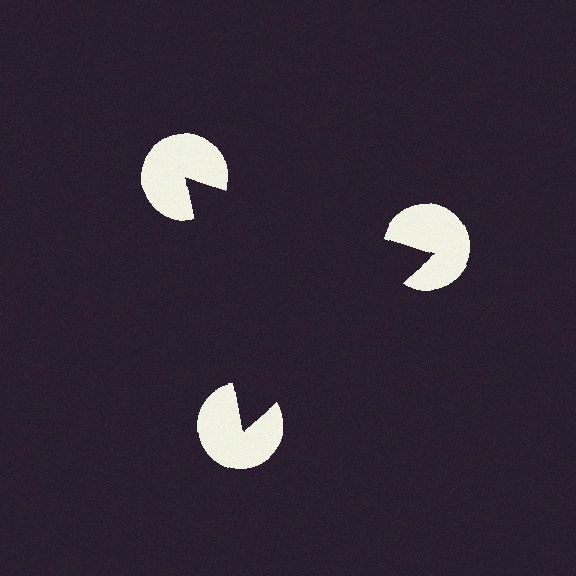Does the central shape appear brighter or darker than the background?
It typically appears slightly darker than the background, even though no actual brightness change is drawn.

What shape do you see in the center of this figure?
An illusory triangle — its edges are inferred from the aligned wedge cuts in the pac-man discs, not physically drawn.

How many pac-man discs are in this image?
There are 3 — one at each vertex of the illusory triangle.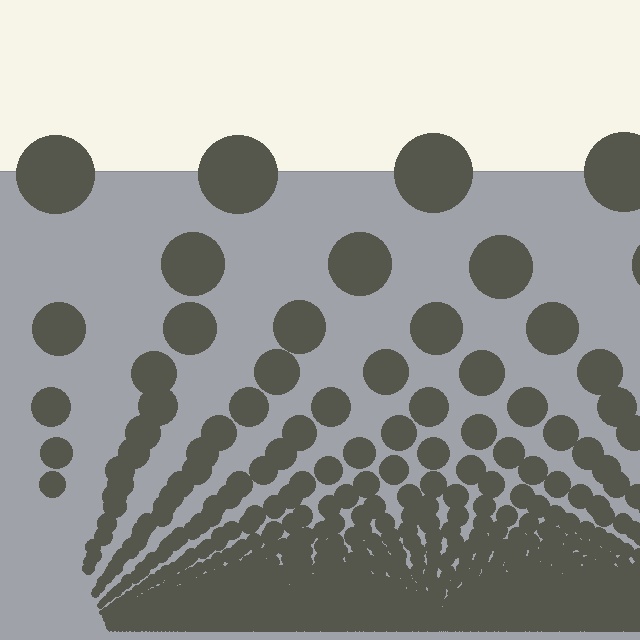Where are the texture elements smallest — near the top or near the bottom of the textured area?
Near the bottom.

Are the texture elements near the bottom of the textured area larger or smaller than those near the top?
Smaller. The gradient is inverted — elements near the bottom are smaller and denser.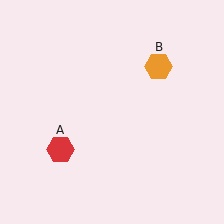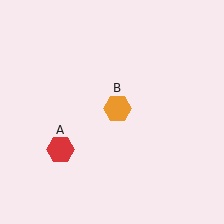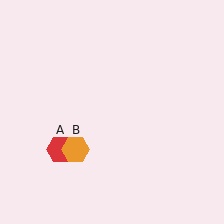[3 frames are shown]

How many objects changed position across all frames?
1 object changed position: orange hexagon (object B).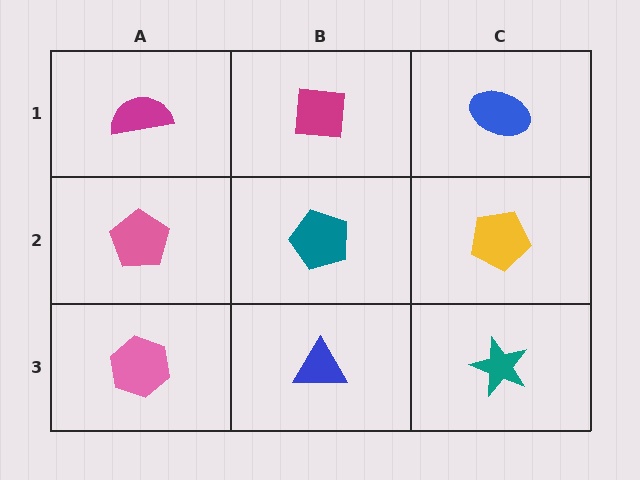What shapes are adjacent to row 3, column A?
A pink pentagon (row 2, column A), a blue triangle (row 3, column B).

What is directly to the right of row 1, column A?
A magenta square.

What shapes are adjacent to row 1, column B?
A teal pentagon (row 2, column B), a magenta semicircle (row 1, column A), a blue ellipse (row 1, column C).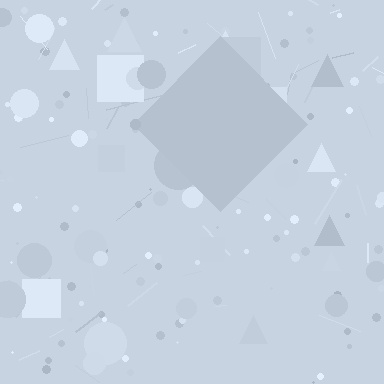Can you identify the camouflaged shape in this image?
The camouflaged shape is a diamond.